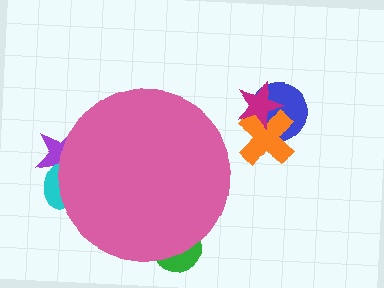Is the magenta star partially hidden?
No, the magenta star is fully visible.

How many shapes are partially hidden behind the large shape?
3 shapes are partially hidden.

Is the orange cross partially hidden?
No, the orange cross is fully visible.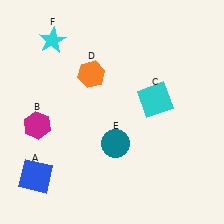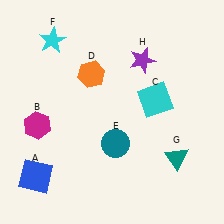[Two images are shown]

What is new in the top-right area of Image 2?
A purple star (H) was added in the top-right area of Image 2.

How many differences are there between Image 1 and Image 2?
There are 2 differences between the two images.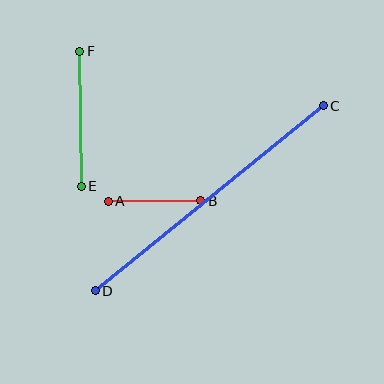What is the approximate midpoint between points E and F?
The midpoint is at approximately (80, 119) pixels.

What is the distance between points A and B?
The distance is approximately 93 pixels.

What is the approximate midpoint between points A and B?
The midpoint is at approximately (155, 201) pixels.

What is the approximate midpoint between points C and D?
The midpoint is at approximately (209, 198) pixels.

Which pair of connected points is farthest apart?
Points C and D are farthest apart.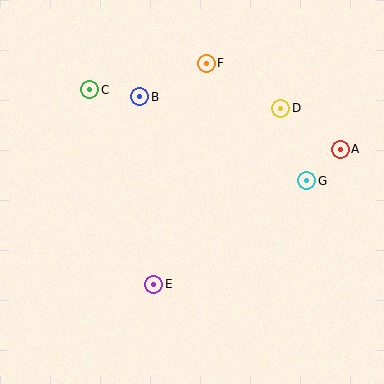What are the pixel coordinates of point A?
Point A is at (340, 149).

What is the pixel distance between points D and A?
The distance between D and A is 72 pixels.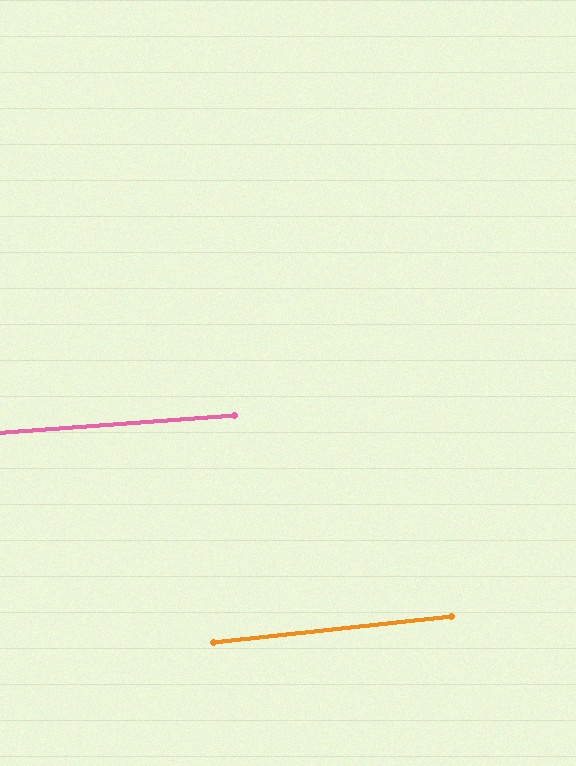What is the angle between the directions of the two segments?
Approximately 2 degrees.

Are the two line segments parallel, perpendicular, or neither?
Parallel — their directions differ by only 1.9°.